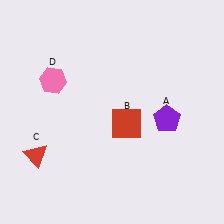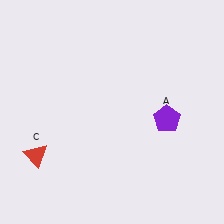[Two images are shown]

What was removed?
The pink hexagon (D), the red square (B) were removed in Image 2.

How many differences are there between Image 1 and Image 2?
There are 2 differences between the two images.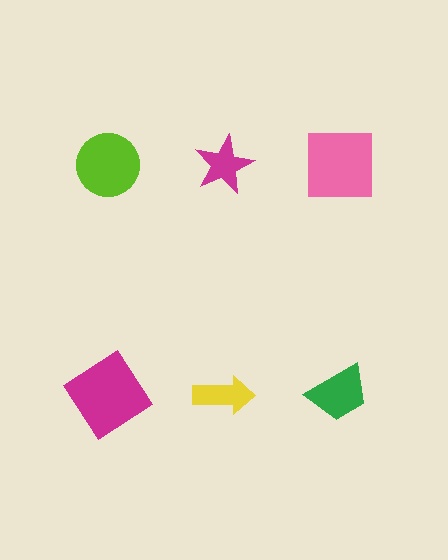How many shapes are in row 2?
3 shapes.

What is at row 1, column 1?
A lime circle.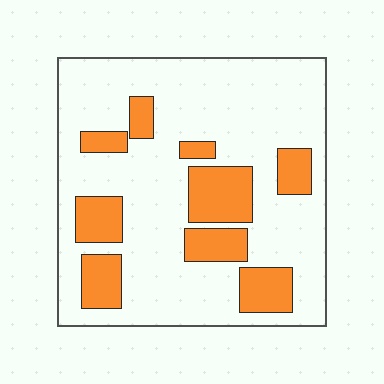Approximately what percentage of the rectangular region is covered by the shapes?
Approximately 25%.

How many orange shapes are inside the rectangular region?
9.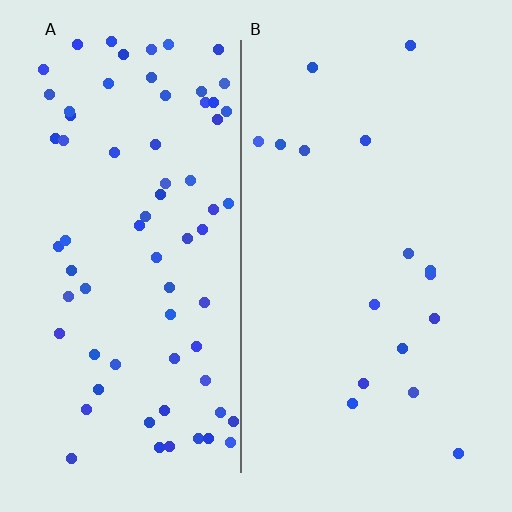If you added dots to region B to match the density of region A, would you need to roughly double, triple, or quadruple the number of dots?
Approximately quadruple.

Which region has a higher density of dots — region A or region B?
A (the left).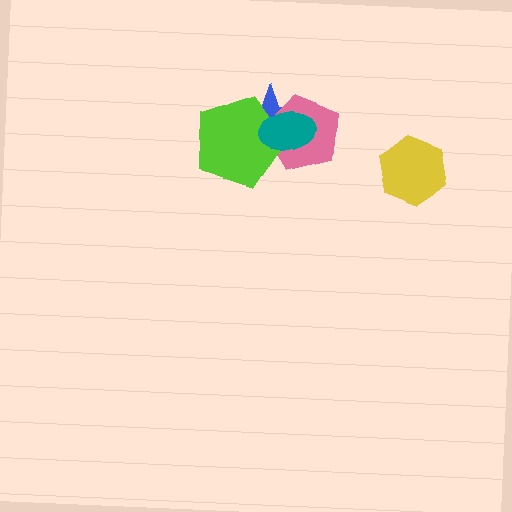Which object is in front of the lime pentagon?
The teal ellipse is in front of the lime pentagon.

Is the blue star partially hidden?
Yes, it is partially covered by another shape.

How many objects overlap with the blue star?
3 objects overlap with the blue star.